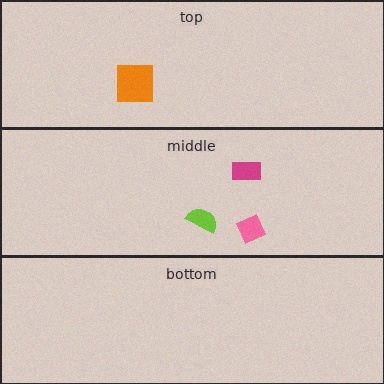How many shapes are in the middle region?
3.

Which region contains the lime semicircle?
The middle region.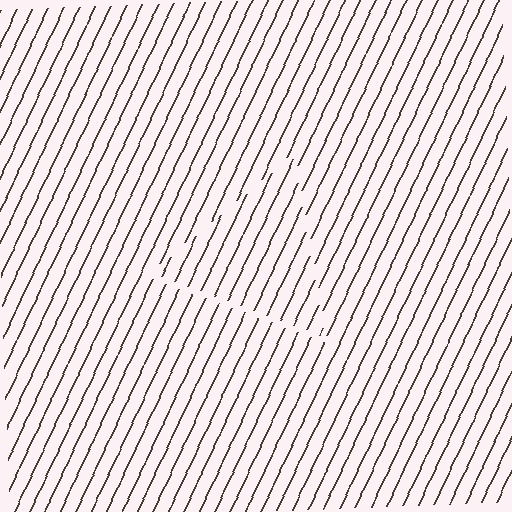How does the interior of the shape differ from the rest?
The interior of the shape contains the same grating, shifted by half a period — the contour is defined by the phase discontinuity where line-ends from the inner and outer gratings abut.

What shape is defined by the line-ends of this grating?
An illusory triangle. The interior of the shape contains the same grating, shifted by half a period — the contour is defined by the phase discontinuity where line-ends from the inner and outer gratings abut.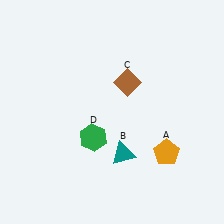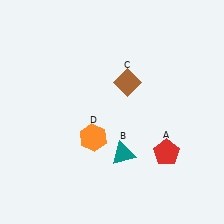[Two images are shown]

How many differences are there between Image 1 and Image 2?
There are 2 differences between the two images.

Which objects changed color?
A changed from orange to red. D changed from green to orange.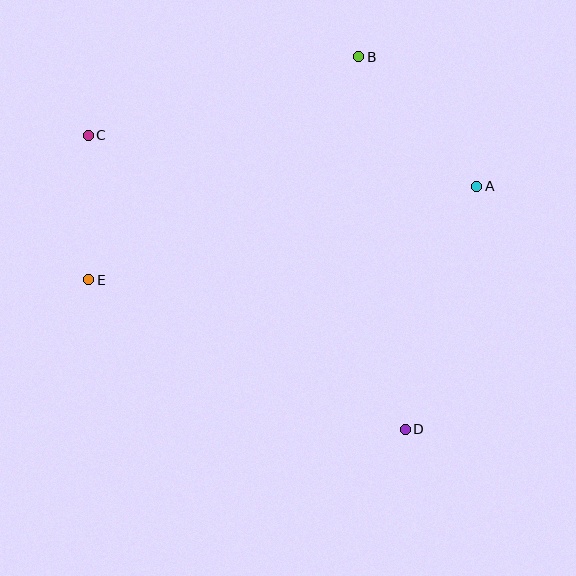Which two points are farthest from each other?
Points C and D are farthest from each other.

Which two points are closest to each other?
Points C and E are closest to each other.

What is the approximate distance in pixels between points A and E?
The distance between A and E is approximately 399 pixels.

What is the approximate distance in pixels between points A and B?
The distance between A and B is approximately 175 pixels.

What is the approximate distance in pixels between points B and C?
The distance between B and C is approximately 282 pixels.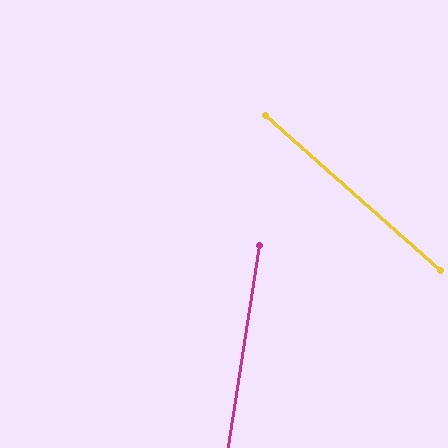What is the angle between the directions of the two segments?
Approximately 57 degrees.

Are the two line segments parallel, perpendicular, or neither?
Neither parallel nor perpendicular — they differ by about 57°.